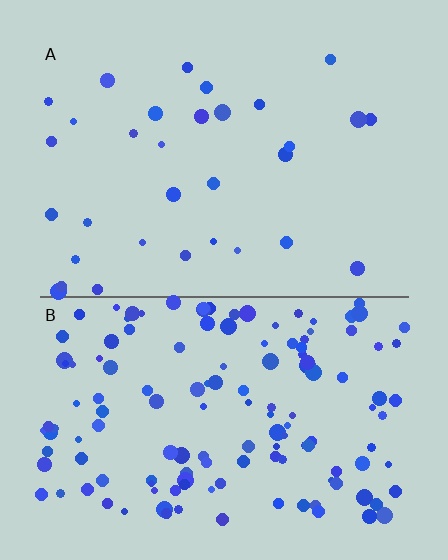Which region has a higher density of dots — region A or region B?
B (the bottom).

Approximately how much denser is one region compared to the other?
Approximately 4.5× — region B over region A.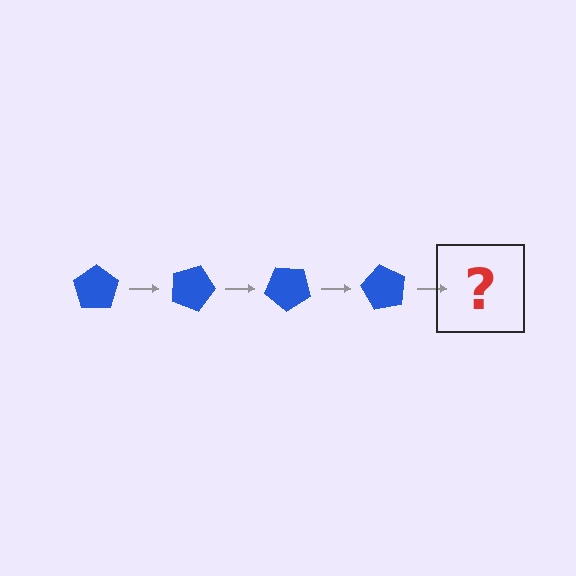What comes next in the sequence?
The next element should be a blue pentagon rotated 80 degrees.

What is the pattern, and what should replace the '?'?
The pattern is that the pentagon rotates 20 degrees each step. The '?' should be a blue pentagon rotated 80 degrees.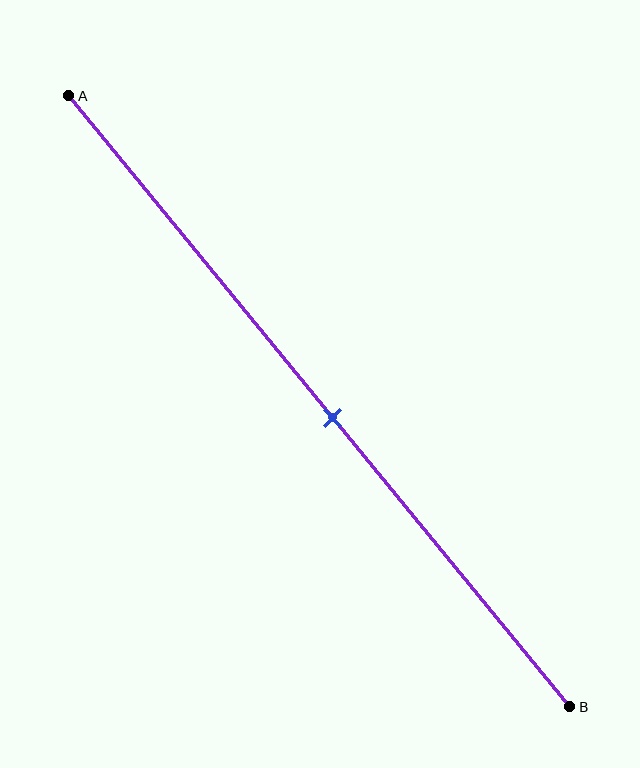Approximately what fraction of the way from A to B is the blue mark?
The blue mark is approximately 55% of the way from A to B.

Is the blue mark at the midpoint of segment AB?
Yes, the mark is approximately at the midpoint.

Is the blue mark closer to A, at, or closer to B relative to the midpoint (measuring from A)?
The blue mark is approximately at the midpoint of segment AB.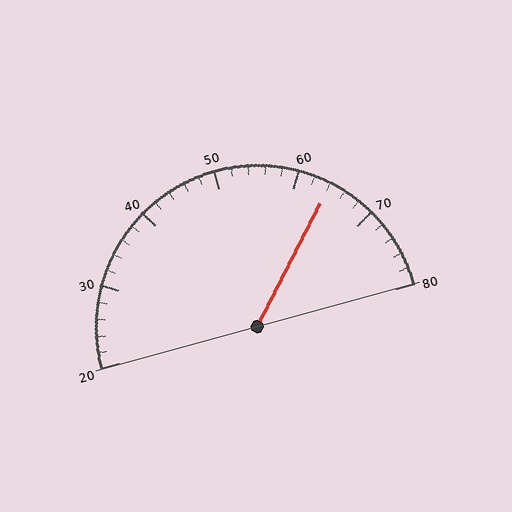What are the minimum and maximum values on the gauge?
The gauge ranges from 20 to 80.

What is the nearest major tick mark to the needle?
The nearest major tick mark is 60.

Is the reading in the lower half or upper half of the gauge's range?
The reading is in the upper half of the range (20 to 80).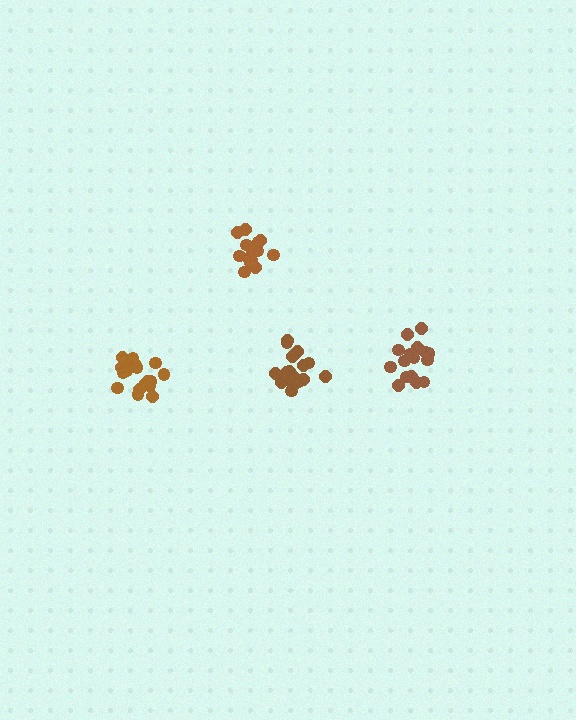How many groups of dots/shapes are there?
There are 4 groups.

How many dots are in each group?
Group 1: 18 dots, Group 2: 16 dots, Group 3: 19 dots, Group 4: 14 dots (67 total).